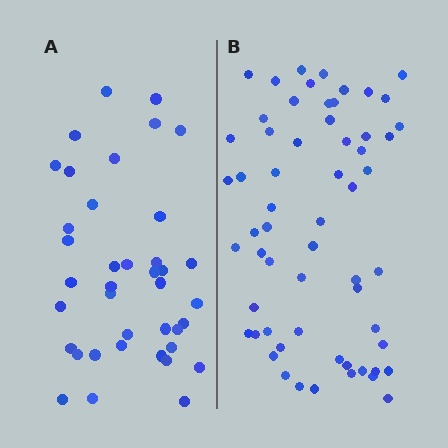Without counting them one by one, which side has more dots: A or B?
Region B (the right region) has more dots.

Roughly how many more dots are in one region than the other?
Region B has approximately 20 more dots than region A.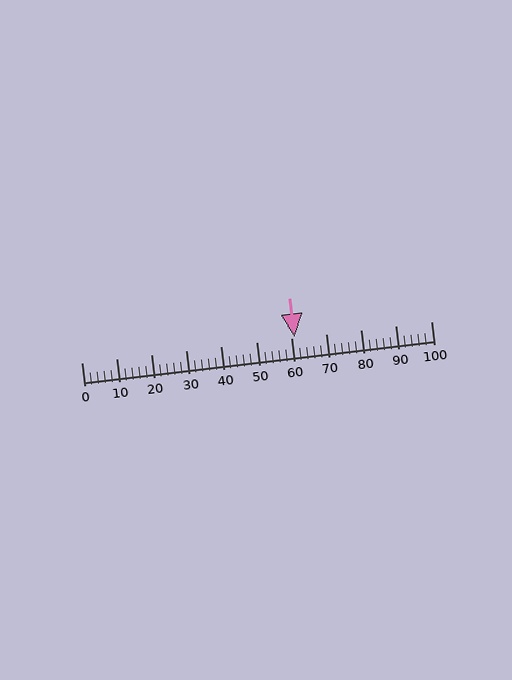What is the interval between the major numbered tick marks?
The major tick marks are spaced 10 units apart.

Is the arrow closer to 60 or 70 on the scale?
The arrow is closer to 60.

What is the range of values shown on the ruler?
The ruler shows values from 0 to 100.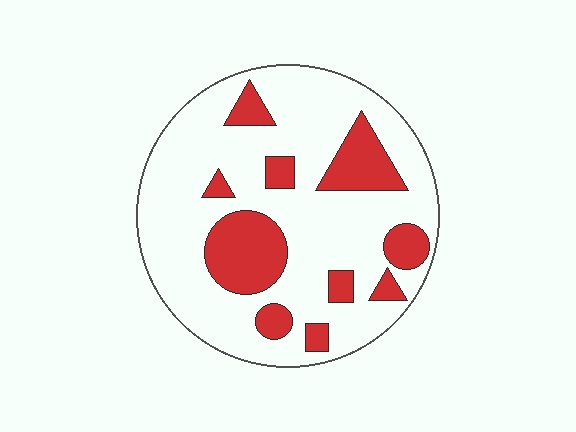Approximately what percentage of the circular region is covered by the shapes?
Approximately 25%.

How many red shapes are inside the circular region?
10.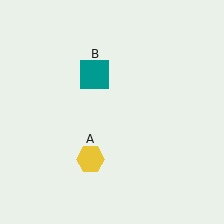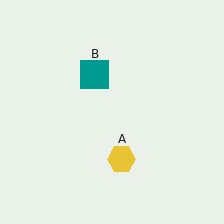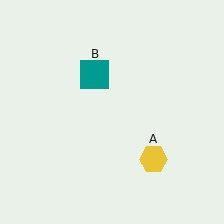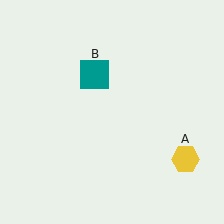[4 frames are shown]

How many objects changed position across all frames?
1 object changed position: yellow hexagon (object A).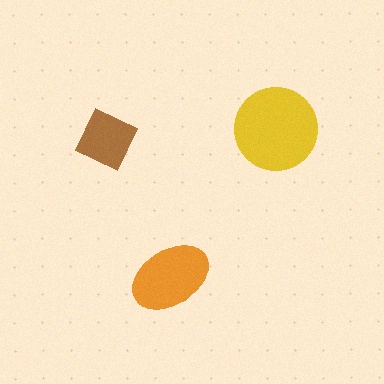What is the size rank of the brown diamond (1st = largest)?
3rd.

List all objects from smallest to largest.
The brown diamond, the orange ellipse, the yellow circle.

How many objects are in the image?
There are 3 objects in the image.